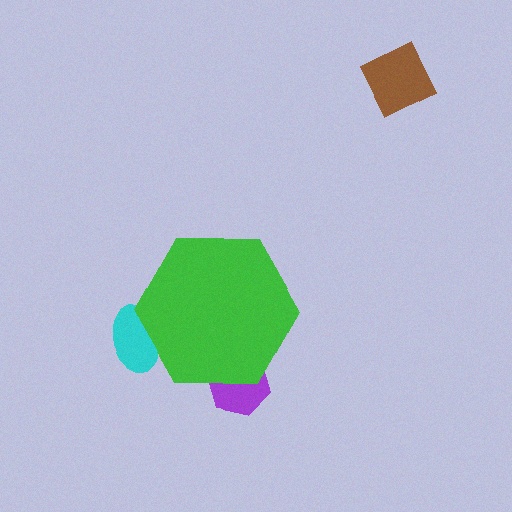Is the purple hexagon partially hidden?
Yes, the purple hexagon is partially hidden behind the green hexagon.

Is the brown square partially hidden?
No, the brown square is fully visible.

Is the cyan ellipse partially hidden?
Yes, the cyan ellipse is partially hidden behind the green hexagon.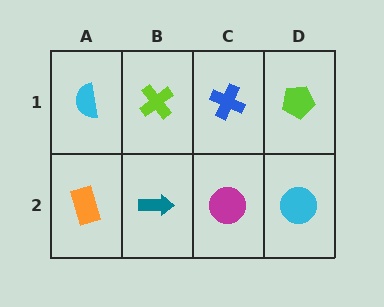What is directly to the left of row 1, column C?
A lime cross.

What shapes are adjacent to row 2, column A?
A cyan semicircle (row 1, column A), a teal arrow (row 2, column B).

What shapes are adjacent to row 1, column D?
A cyan circle (row 2, column D), a blue cross (row 1, column C).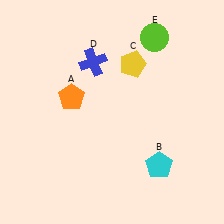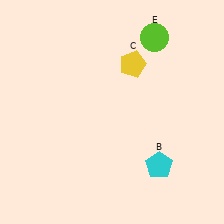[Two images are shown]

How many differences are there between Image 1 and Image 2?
There are 2 differences between the two images.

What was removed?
The orange pentagon (A), the blue cross (D) were removed in Image 2.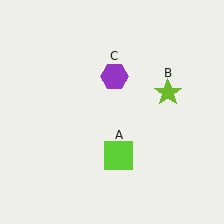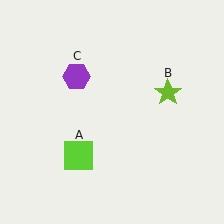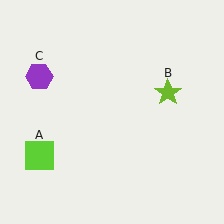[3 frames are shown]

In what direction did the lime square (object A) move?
The lime square (object A) moved left.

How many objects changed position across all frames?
2 objects changed position: lime square (object A), purple hexagon (object C).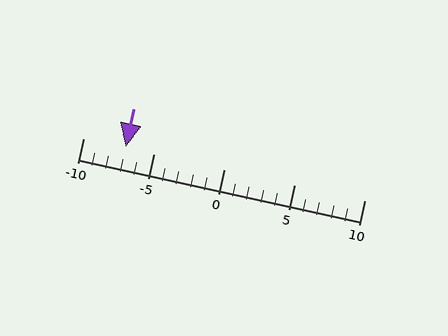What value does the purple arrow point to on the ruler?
The purple arrow points to approximately -7.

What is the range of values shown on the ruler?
The ruler shows values from -10 to 10.